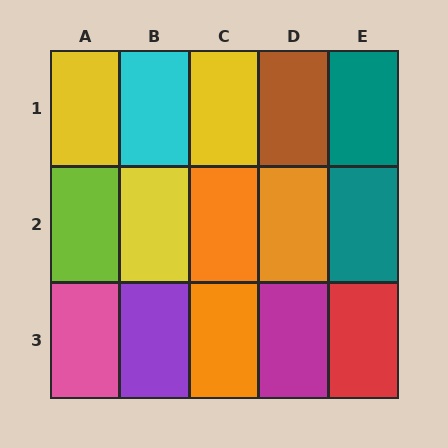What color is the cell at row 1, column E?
Teal.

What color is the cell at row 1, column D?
Brown.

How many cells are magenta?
1 cell is magenta.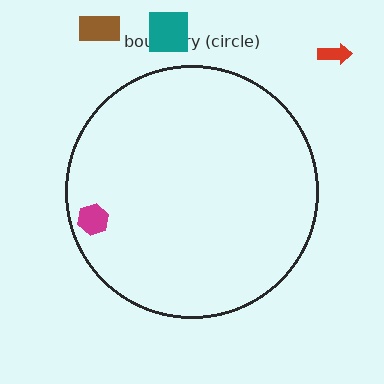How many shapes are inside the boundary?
1 inside, 3 outside.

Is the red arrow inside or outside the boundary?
Outside.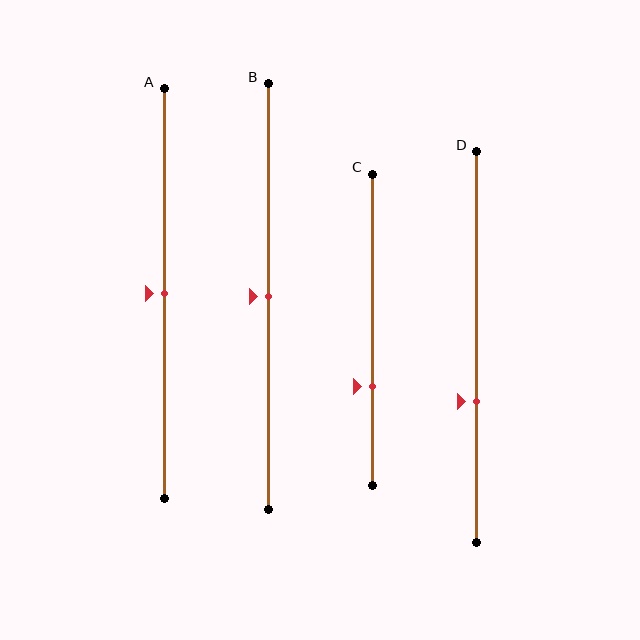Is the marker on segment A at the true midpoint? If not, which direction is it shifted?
Yes, the marker on segment A is at the true midpoint.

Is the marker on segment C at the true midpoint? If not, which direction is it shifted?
No, the marker on segment C is shifted downward by about 18% of the segment length.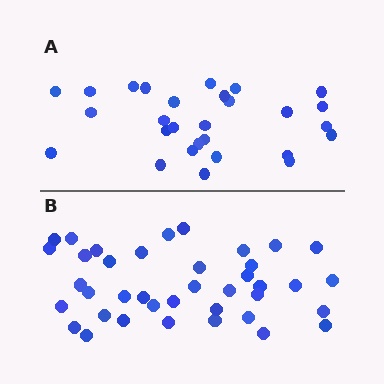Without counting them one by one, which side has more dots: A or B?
Region B (the bottom region) has more dots.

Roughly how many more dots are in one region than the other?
Region B has roughly 12 or so more dots than region A.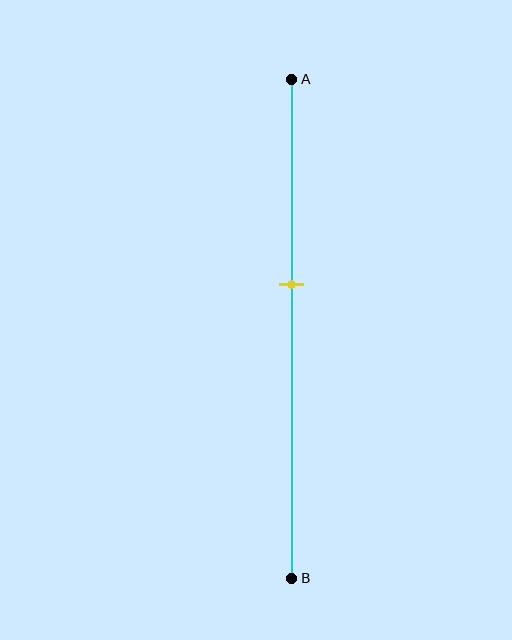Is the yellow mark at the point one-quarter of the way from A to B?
No, the mark is at about 40% from A, not at the 25% one-quarter point.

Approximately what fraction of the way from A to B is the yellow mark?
The yellow mark is approximately 40% of the way from A to B.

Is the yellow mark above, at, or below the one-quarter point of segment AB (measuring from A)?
The yellow mark is below the one-quarter point of segment AB.